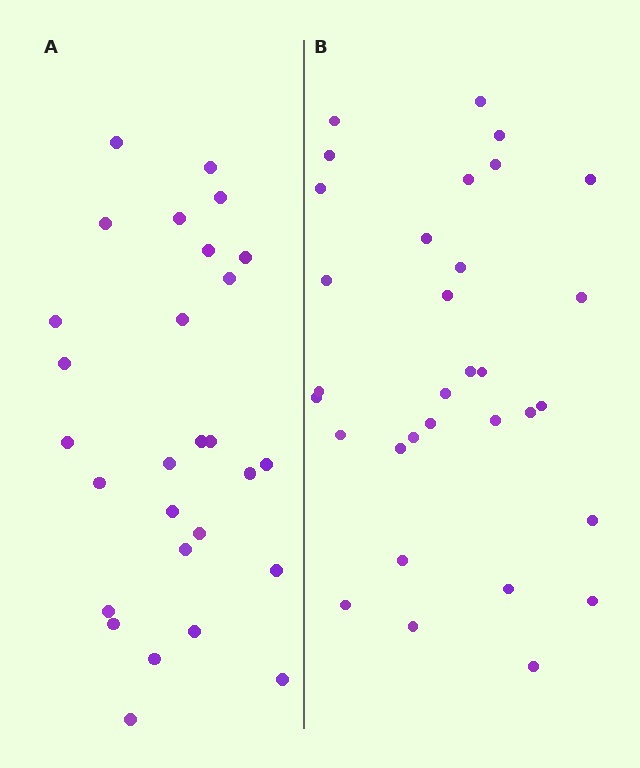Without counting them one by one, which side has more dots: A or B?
Region B (the right region) has more dots.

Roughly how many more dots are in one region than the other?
Region B has about 4 more dots than region A.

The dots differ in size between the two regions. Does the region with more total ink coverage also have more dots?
No. Region A has more total ink coverage because its dots are larger, but region B actually contains more individual dots. Total area can be misleading — the number of items is what matters here.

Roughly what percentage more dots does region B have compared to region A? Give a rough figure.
About 15% more.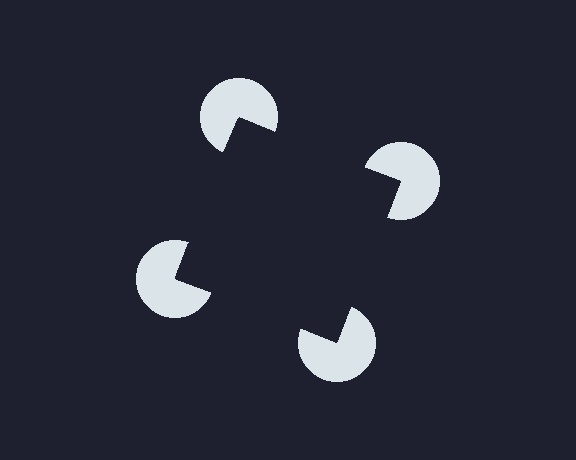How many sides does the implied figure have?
4 sides.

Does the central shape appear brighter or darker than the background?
It typically appears slightly darker than the background, even though no actual brightness change is drawn.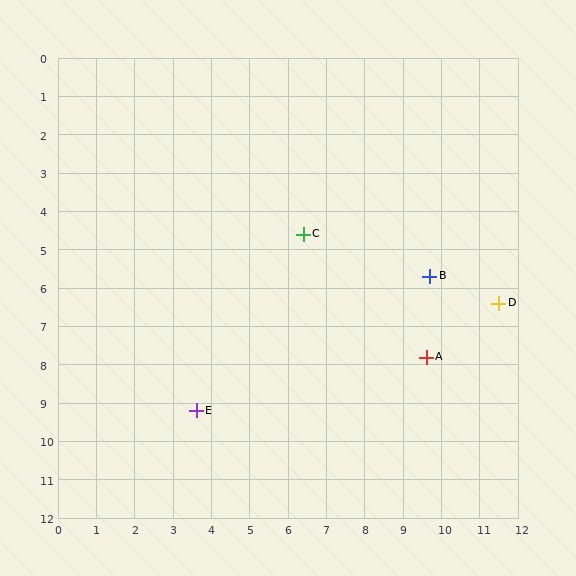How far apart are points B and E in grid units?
Points B and E are about 7.0 grid units apart.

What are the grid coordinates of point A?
Point A is at approximately (9.6, 7.8).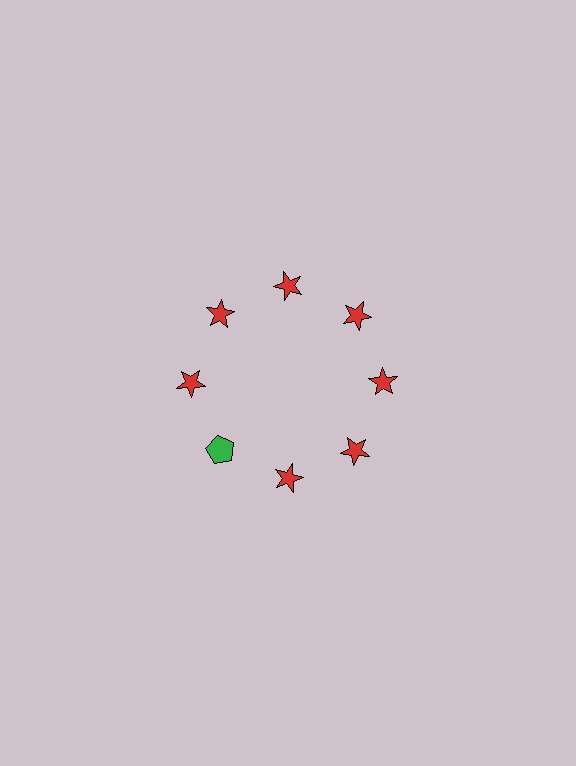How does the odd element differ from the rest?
It differs in both color (green instead of red) and shape (pentagon instead of star).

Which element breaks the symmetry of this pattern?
The green pentagon at roughly the 8 o'clock position breaks the symmetry. All other shapes are red stars.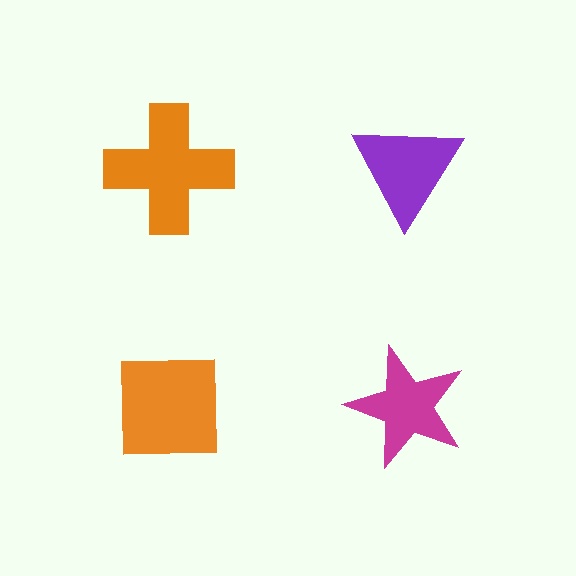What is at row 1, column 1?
An orange cross.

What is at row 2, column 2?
A magenta star.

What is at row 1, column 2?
A purple triangle.